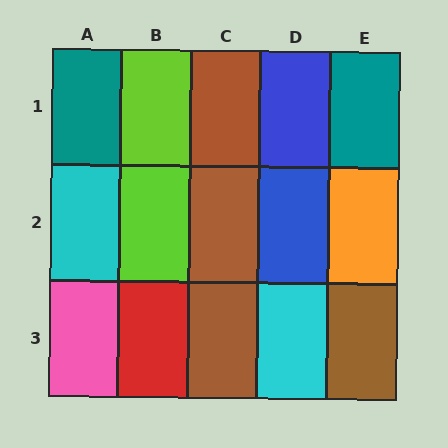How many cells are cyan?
2 cells are cyan.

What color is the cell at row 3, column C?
Brown.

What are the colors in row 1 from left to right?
Teal, lime, brown, blue, teal.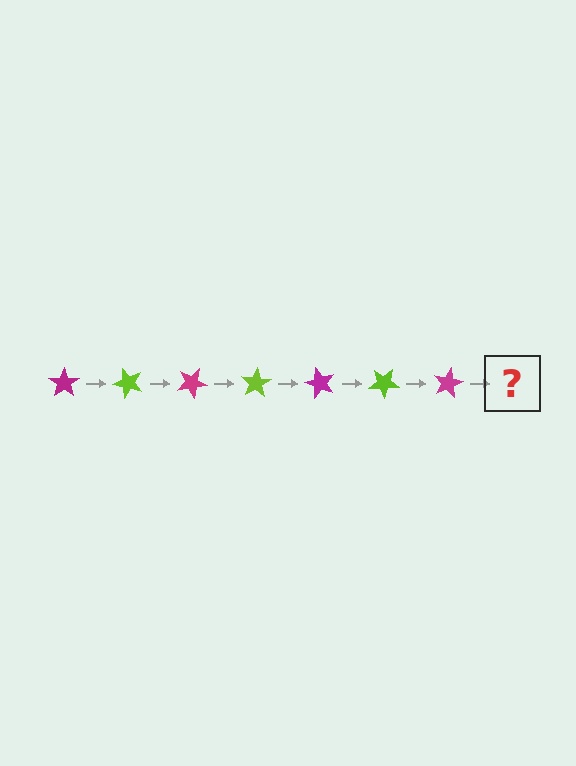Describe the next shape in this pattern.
It should be a lime star, rotated 350 degrees from the start.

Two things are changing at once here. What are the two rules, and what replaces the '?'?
The two rules are that it rotates 50 degrees each step and the color cycles through magenta and lime. The '?' should be a lime star, rotated 350 degrees from the start.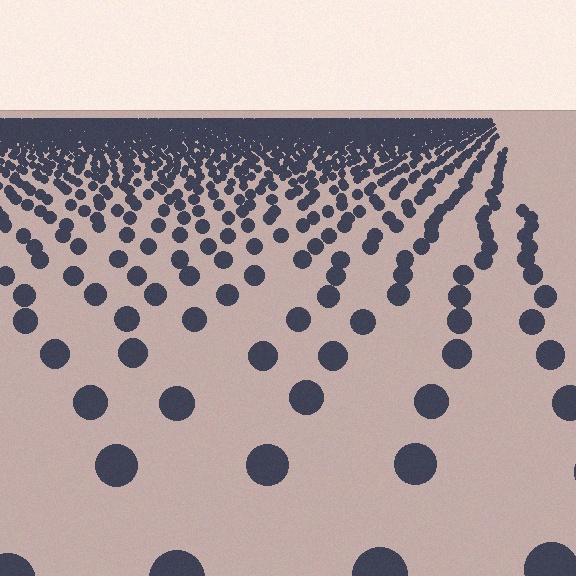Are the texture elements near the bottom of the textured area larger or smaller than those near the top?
Larger. Near the bottom, elements are closer to the viewer and appear at a bigger on-screen size.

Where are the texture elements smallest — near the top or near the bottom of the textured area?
Near the top.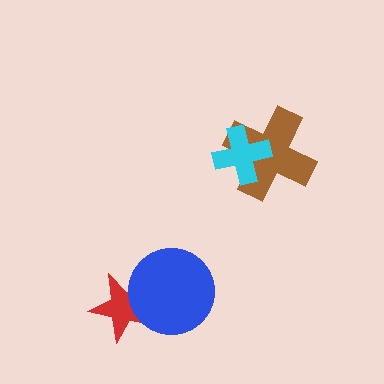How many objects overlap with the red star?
1 object overlaps with the red star.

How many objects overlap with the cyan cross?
1 object overlaps with the cyan cross.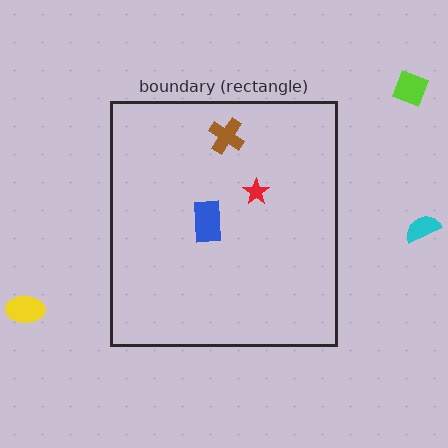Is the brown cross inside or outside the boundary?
Inside.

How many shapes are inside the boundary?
3 inside, 3 outside.